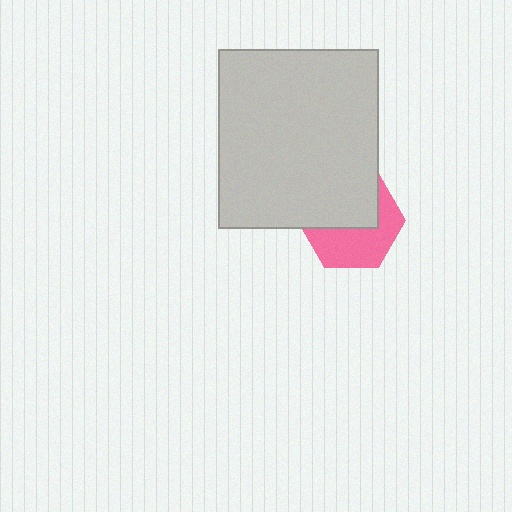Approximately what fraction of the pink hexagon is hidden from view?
Roughly 51% of the pink hexagon is hidden behind the light gray rectangle.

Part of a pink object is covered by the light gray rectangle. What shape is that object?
It is a hexagon.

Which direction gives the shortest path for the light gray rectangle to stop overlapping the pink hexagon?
Moving up gives the shortest separation.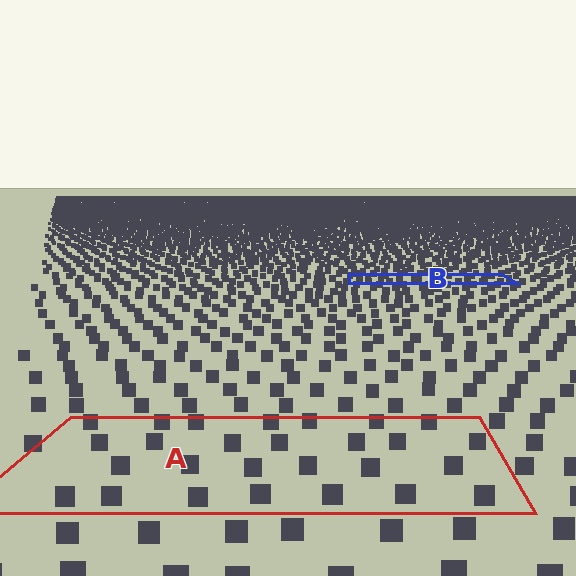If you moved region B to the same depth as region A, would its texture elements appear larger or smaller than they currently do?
They would appear larger. At a closer depth, the same texture elements are projected at a bigger on-screen size.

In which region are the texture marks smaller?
The texture marks are smaller in region B, because it is farther away.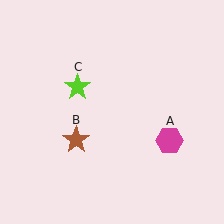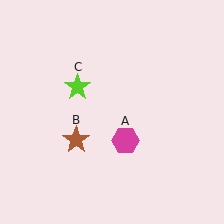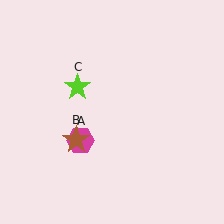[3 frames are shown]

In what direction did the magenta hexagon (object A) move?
The magenta hexagon (object A) moved left.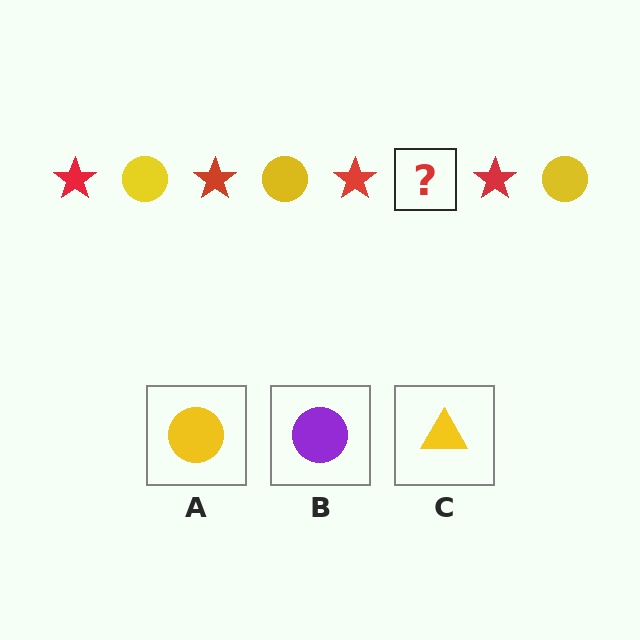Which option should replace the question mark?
Option A.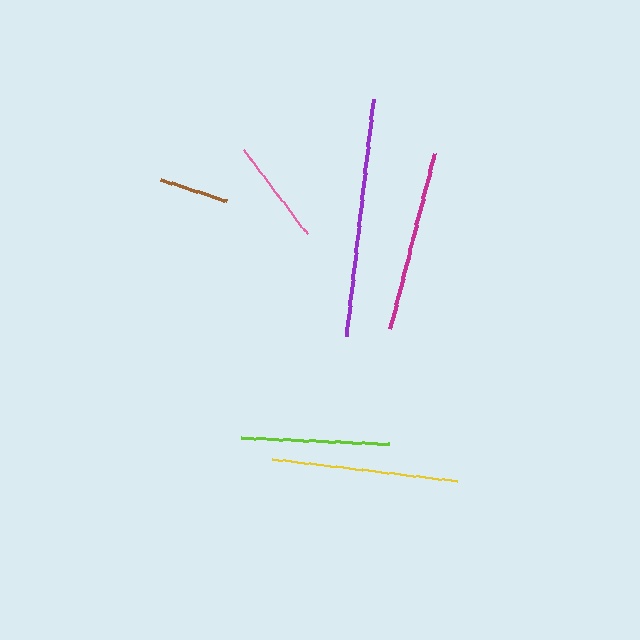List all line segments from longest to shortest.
From longest to shortest: purple, yellow, magenta, lime, pink, brown.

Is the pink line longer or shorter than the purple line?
The purple line is longer than the pink line.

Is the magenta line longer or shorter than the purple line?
The purple line is longer than the magenta line.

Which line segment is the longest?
The purple line is the longest at approximately 239 pixels.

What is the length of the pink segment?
The pink segment is approximately 106 pixels long.